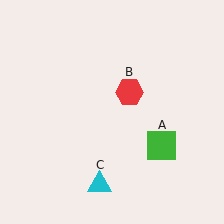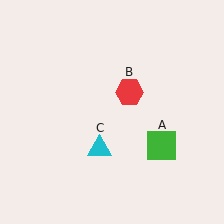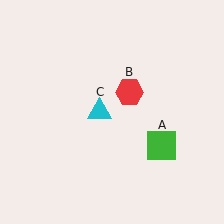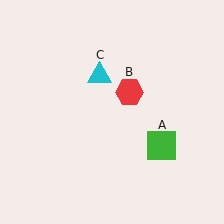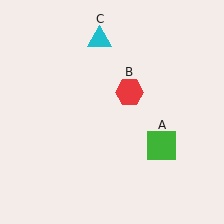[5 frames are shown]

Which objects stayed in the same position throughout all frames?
Green square (object A) and red hexagon (object B) remained stationary.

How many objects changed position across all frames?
1 object changed position: cyan triangle (object C).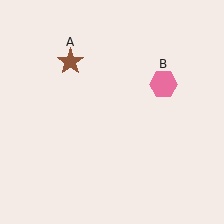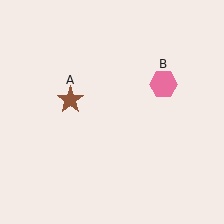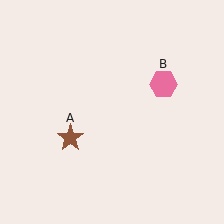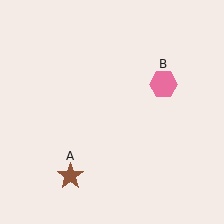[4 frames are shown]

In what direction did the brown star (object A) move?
The brown star (object A) moved down.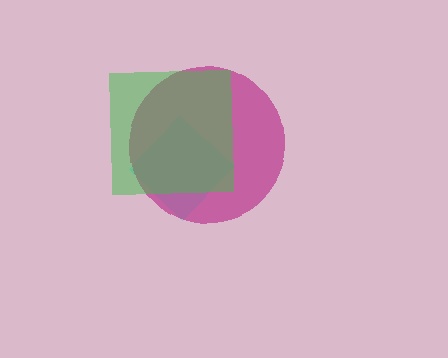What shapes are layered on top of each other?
The layered shapes are: a cyan diamond, a magenta circle, a green square.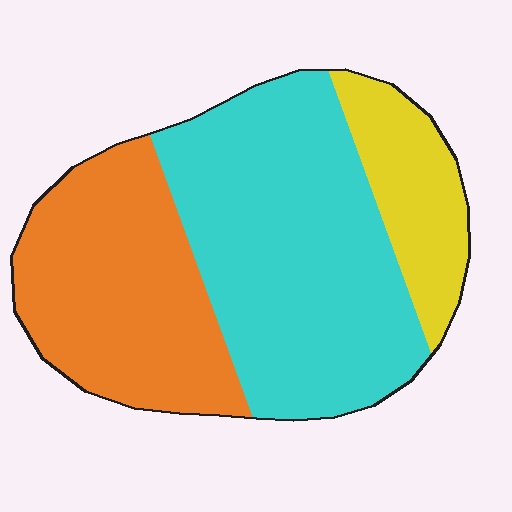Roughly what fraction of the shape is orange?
Orange takes up between a third and a half of the shape.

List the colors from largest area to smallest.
From largest to smallest: cyan, orange, yellow.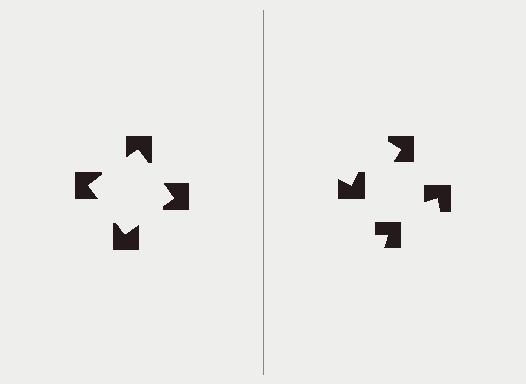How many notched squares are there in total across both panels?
8 — 4 on each side.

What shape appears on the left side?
An illusory square.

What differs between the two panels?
The notched squares are positioned identically on both sides; only the wedge orientations differ. On the left they align to a square; on the right they are misaligned.